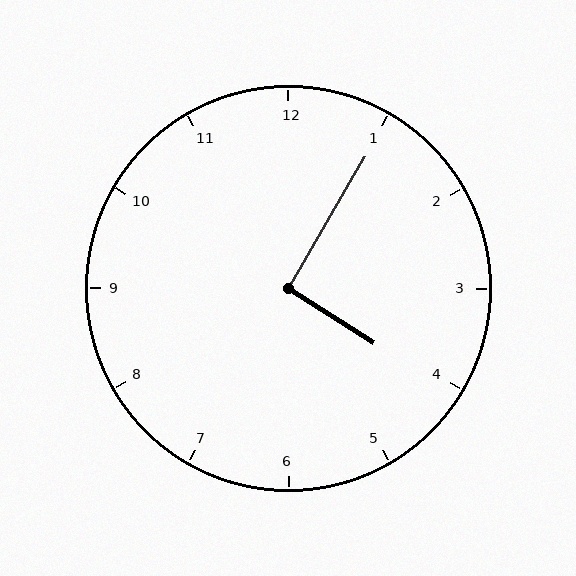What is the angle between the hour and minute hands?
Approximately 92 degrees.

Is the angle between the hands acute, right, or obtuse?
It is right.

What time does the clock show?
4:05.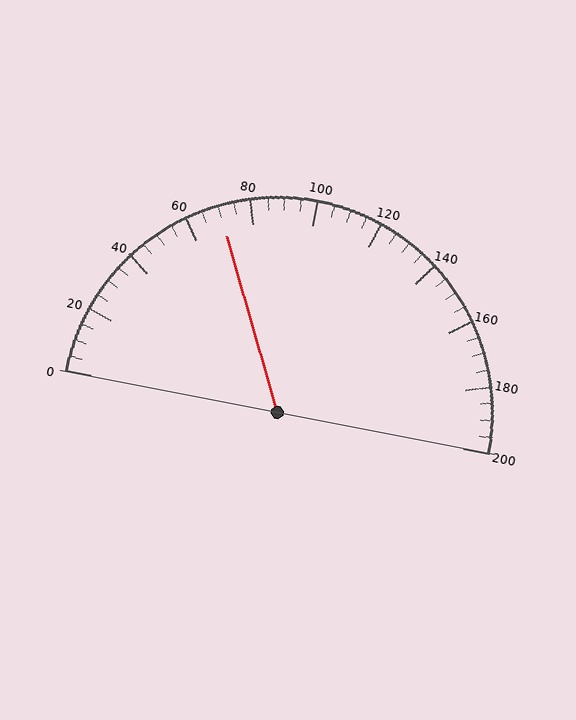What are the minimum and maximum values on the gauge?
The gauge ranges from 0 to 200.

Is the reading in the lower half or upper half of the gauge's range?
The reading is in the lower half of the range (0 to 200).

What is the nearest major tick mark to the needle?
The nearest major tick mark is 80.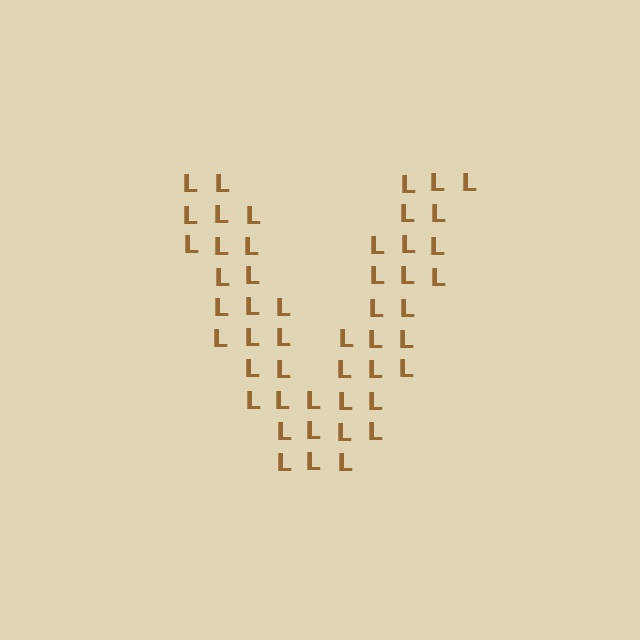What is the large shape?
The large shape is the letter V.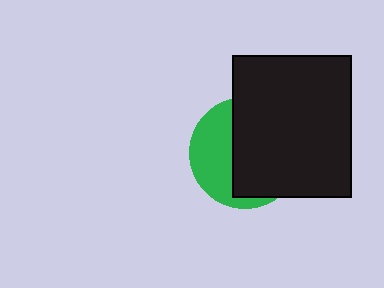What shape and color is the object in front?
The object in front is a black rectangle.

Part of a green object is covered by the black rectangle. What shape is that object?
It is a circle.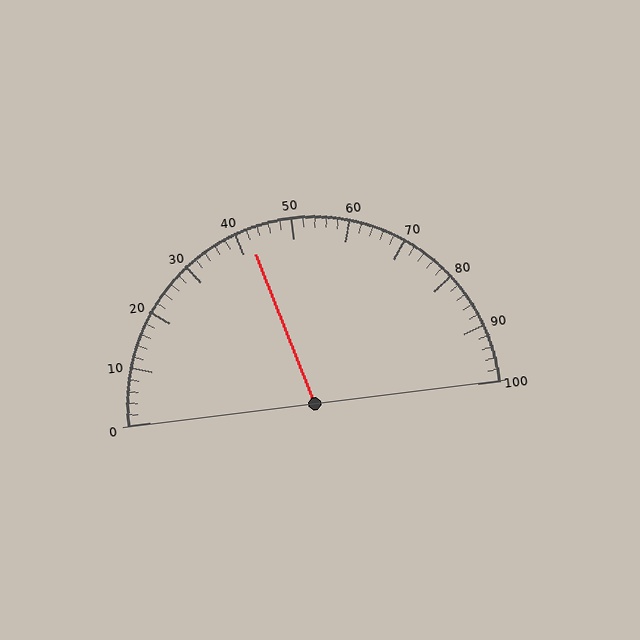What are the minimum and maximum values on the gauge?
The gauge ranges from 0 to 100.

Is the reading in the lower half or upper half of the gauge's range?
The reading is in the lower half of the range (0 to 100).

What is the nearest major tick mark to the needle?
The nearest major tick mark is 40.